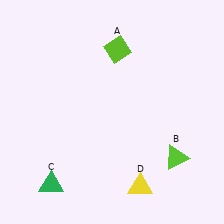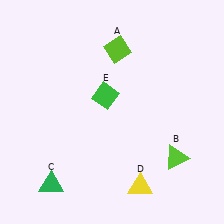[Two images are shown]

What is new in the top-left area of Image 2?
A green diamond (E) was added in the top-left area of Image 2.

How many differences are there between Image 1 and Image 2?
There is 1 difference between the two images.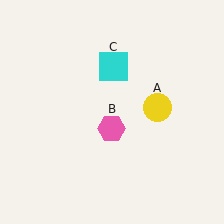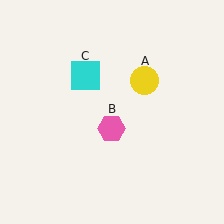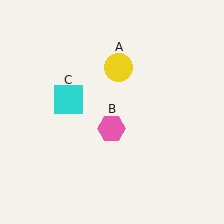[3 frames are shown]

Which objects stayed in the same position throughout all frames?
Pink hexagon (object B) remained stationary.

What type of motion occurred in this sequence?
The yellow circle (object A), cyan square (object C) rotated counterclockwise around the center of the scene.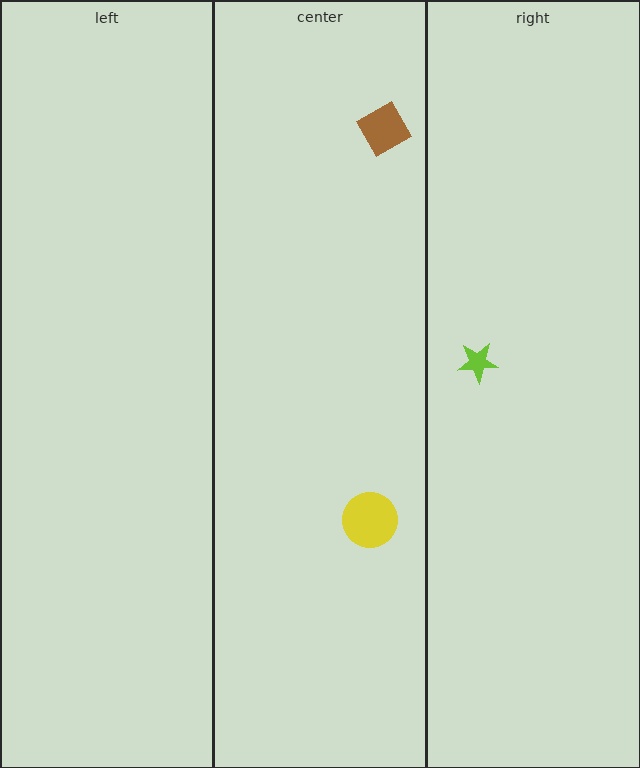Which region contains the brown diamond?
The center region.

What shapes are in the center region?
The yellow circle, the brown diamond.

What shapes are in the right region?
The lime star.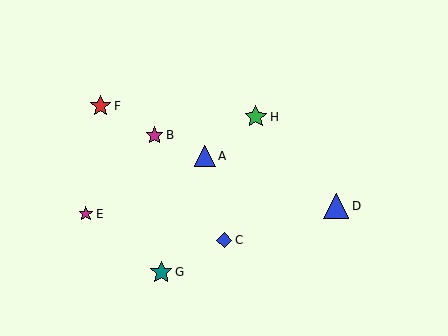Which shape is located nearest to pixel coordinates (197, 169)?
The blue triangle (labeled A) at (205, 156) is nearest to that location.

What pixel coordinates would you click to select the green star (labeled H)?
Click at (256, 117) to select the green star H.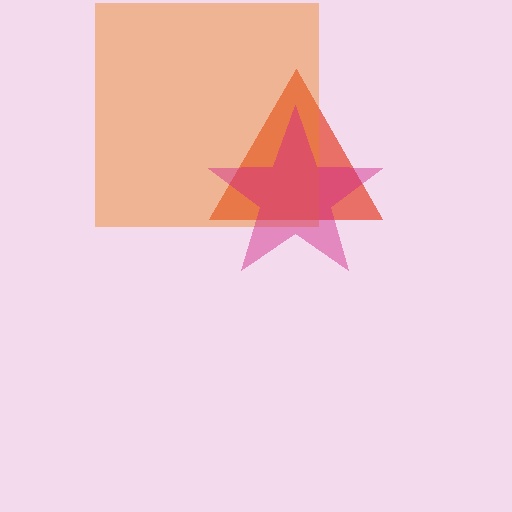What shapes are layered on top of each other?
The layered shapes are: a red triangle, an orange square, a magenta star.